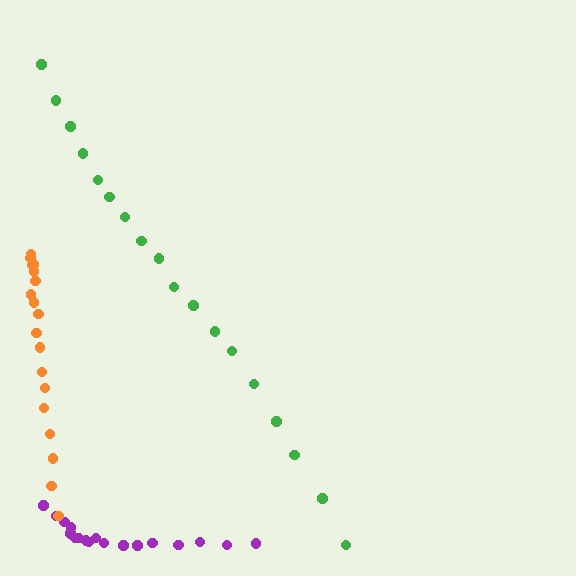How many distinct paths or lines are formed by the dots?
There are 3 distinct paths.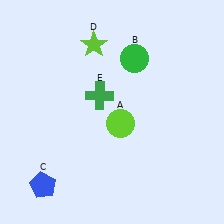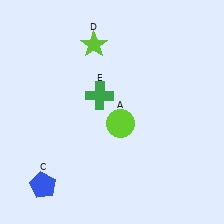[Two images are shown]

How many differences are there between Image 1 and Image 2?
There is 1 difference between the two images.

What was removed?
The green circle (B) was removed in Image 2.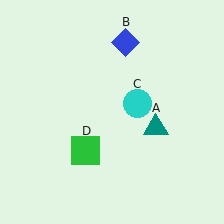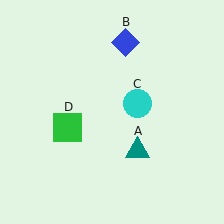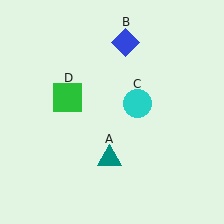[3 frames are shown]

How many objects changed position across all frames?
2 objects changed position: teal triangle (object A), green square (object D).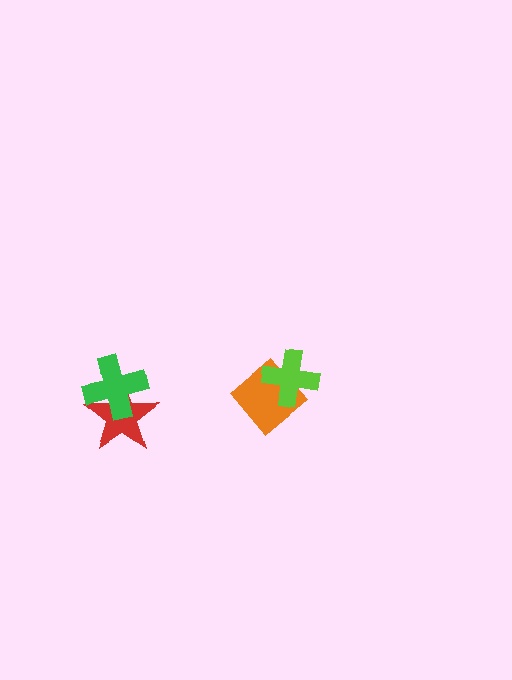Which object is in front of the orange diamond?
The lime cross is in front of the orange diamond.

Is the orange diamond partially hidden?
Yes, it is partially covered by another shape.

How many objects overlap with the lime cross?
1 object overlaps with the lime cross.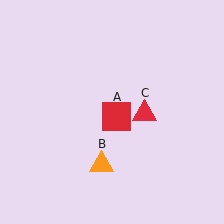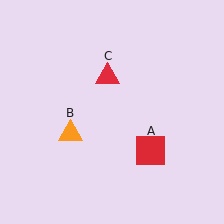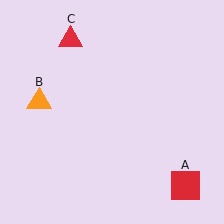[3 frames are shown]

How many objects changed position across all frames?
3 objects changed position: red square (object A), orange triangle (object B), red triangle (object C).